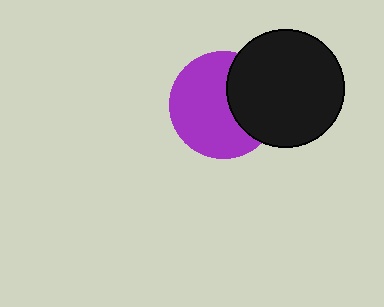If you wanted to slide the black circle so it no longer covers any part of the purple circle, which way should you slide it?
Slide it right — that is the most direct way to separate the two shapes.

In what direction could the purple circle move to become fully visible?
The purple circle could move left. That would shift it out from behind the black circle entirely.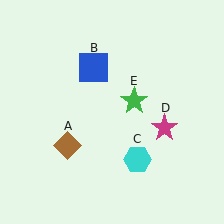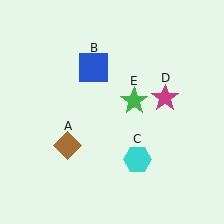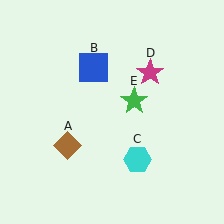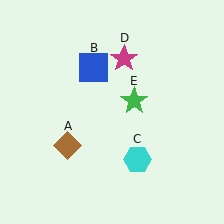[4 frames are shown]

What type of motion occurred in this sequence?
The magenta star (object D) rotated counterclockwise around the center of the scene.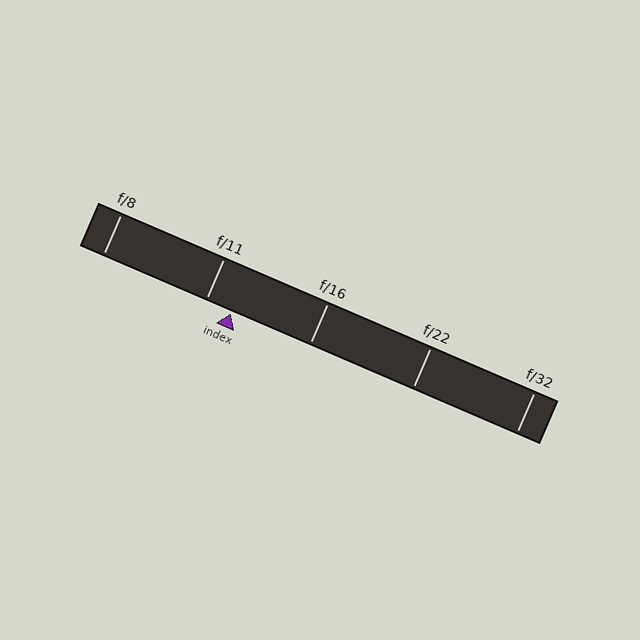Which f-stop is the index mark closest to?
The index mark is closest to f/11.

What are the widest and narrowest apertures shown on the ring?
The widest aperture shown is f/8 and the narrowest is f/32.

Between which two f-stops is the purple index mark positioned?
The index mark is between f/11 and f/16.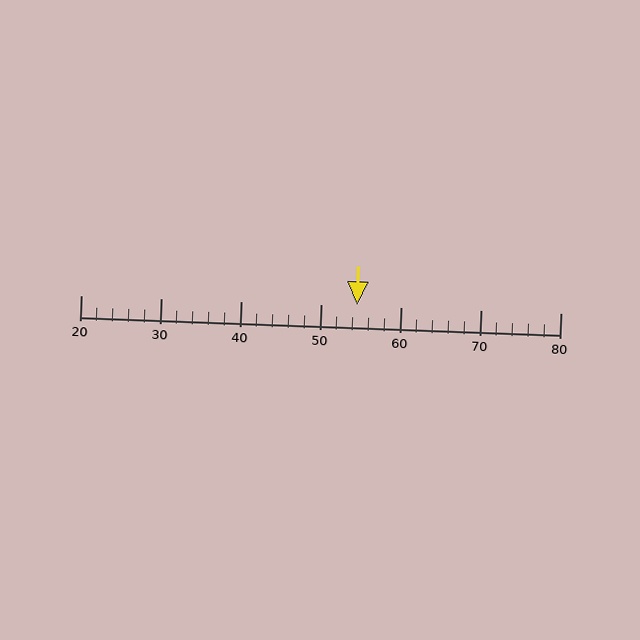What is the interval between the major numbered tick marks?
The major tick marks are spaced 10 units apart.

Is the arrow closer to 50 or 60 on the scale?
The arrow is closer to 50.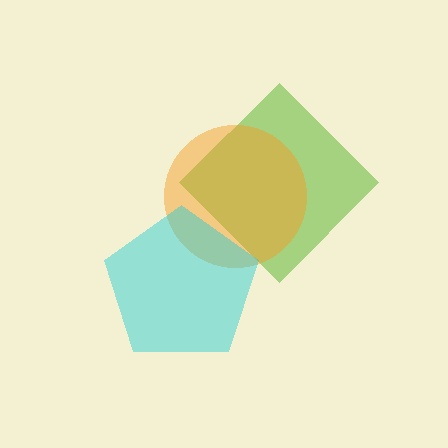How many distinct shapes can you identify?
There are 3 distinct shapes: a lime diamond, an orange circle, a cyan pentagon.